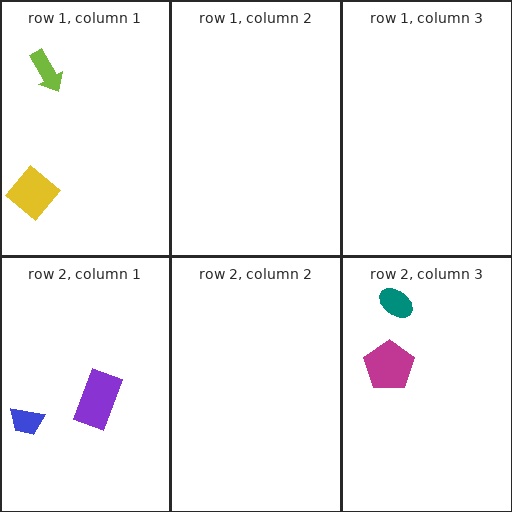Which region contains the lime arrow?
The row 1, column 1 region.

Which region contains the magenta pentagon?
The row 2, column 3 region.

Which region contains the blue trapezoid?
The row 2, column 1 region.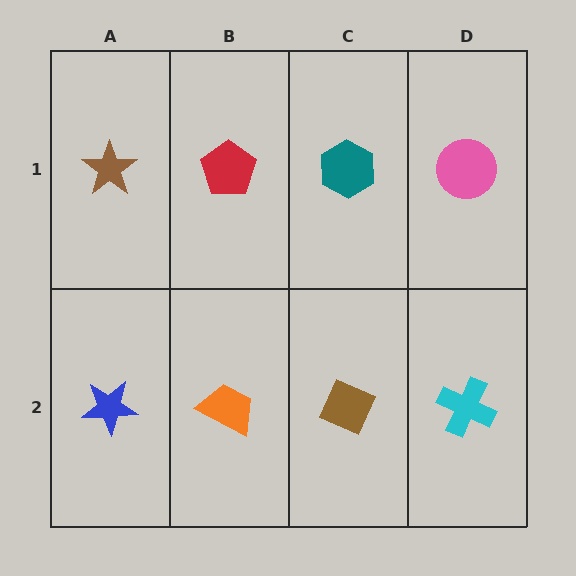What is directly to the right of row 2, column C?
A cyan cross.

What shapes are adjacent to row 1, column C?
A brown diamond (row 2, column C), a red pentagon (row 1, column B), a pink circle (row 1, column D).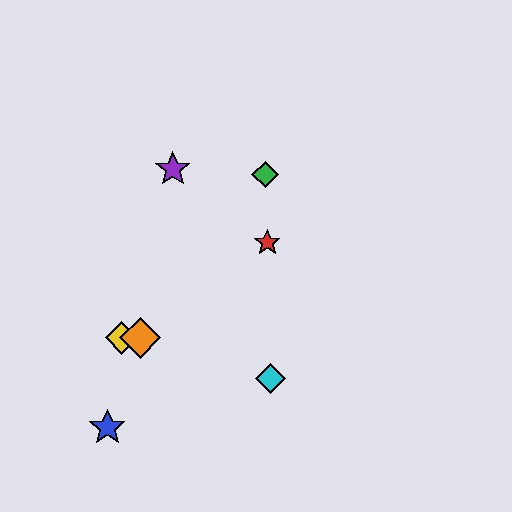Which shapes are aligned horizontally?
The yellow diamond, the orange diamond are aligned horizontally.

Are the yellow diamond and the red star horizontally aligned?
No, the yellow diamond is at y≈338 and the red star is at y≈242.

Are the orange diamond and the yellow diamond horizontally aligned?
Yes, both are at y≈338.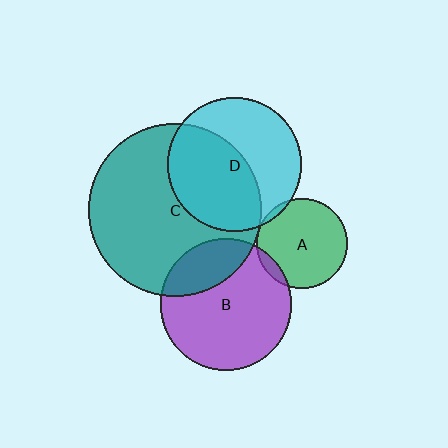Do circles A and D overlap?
Yes.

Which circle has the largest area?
Circle C (teal).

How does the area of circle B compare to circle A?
Approximately 2.1 times.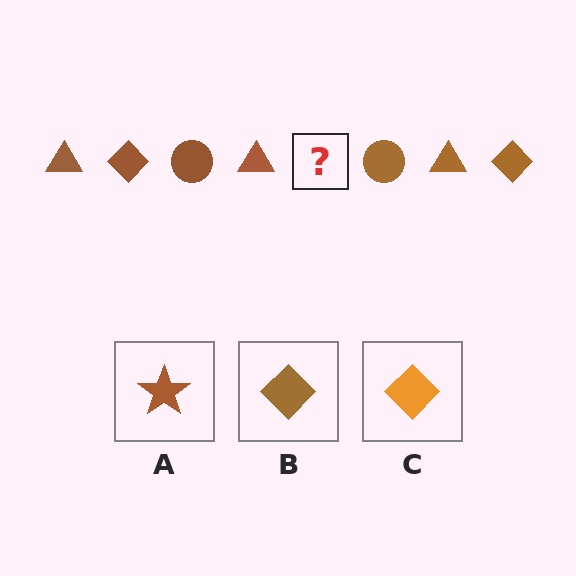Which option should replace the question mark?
Option B.